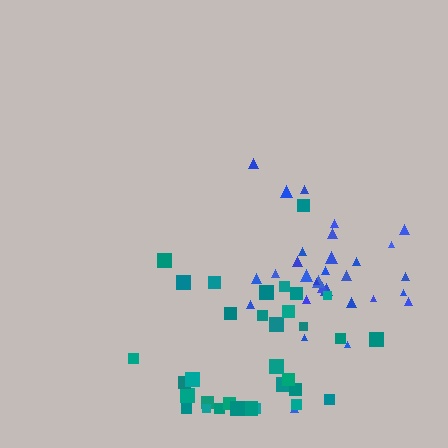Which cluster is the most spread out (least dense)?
Teal.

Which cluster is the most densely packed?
Blue.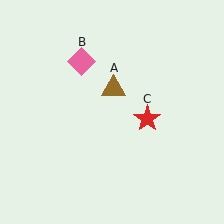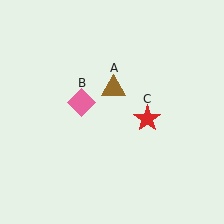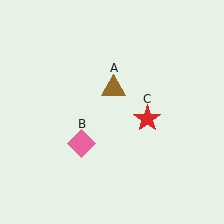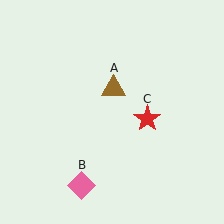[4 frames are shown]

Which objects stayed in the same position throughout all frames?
Brown triangle (object A) and red star (object C) remained stationary.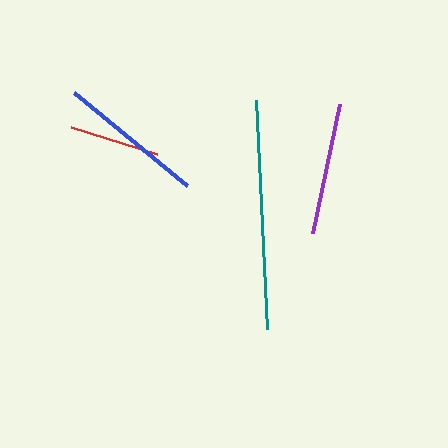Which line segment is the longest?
The teal line is the longest at approximately 229 pixels.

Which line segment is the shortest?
The red line is the shortest at approximately 91 pixels.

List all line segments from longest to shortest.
From longest to shortest: teal, blue, purple, red.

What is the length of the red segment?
The red segment is approximately 91 pixels long.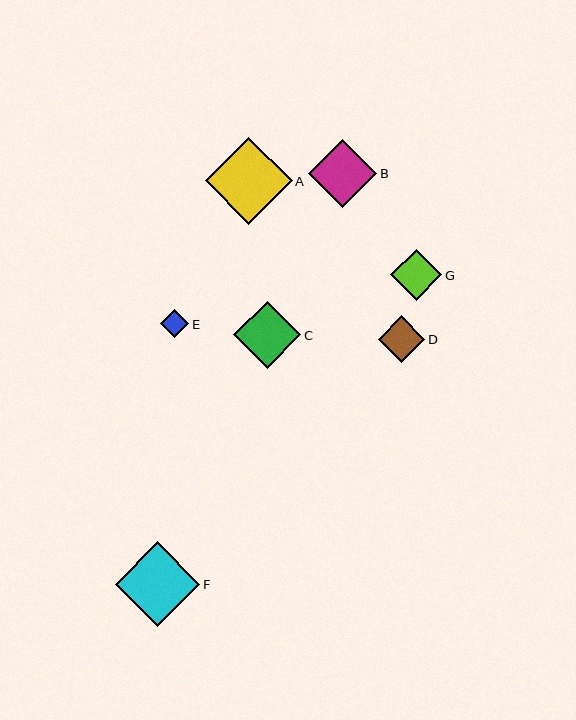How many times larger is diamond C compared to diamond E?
Diamond C is approximately 2.3 times the size of diamond E.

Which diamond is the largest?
Diamond A is the largest with a size of approximately 87 pixels.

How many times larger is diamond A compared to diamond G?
Diamond A is approximately 1.7 times the size of diamond G.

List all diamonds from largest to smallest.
From largest to smallest: A, F, B, C, G, D, E.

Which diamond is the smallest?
Diamond E is the smallest with a size of approximately 29 pixels.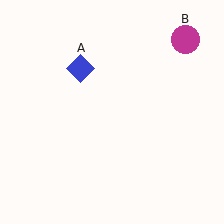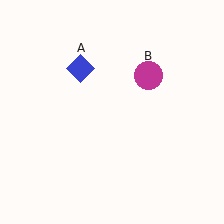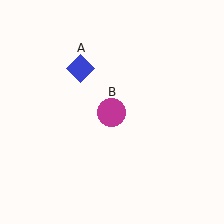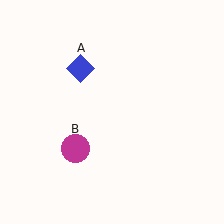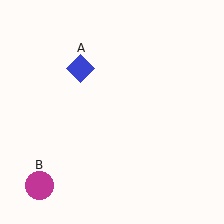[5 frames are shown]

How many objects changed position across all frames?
1 object changed position: magenta circle (object B).